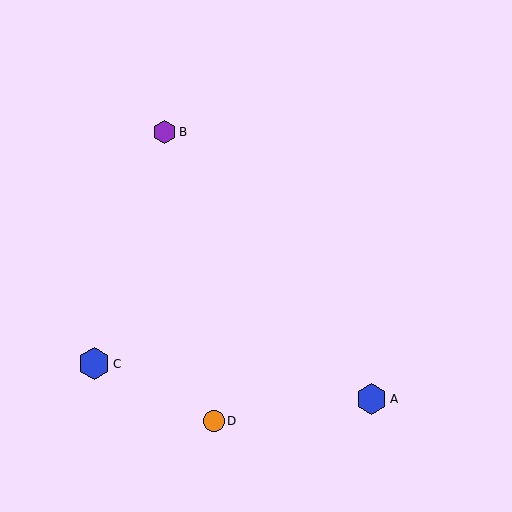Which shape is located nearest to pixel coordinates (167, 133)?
The purple hexagon (labeled B) at (164, 132) is nearest to that location.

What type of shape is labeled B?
Shape B is a purple hexagon.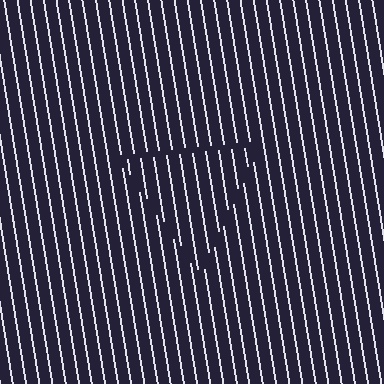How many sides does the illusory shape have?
3 sides — the line-ends trace a triangle.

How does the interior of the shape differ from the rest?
The interior of the shape contains the same grating, shifted by half a period — the contour is defined by the phase discontinuity where line-ends from the inner and outer gratings abut.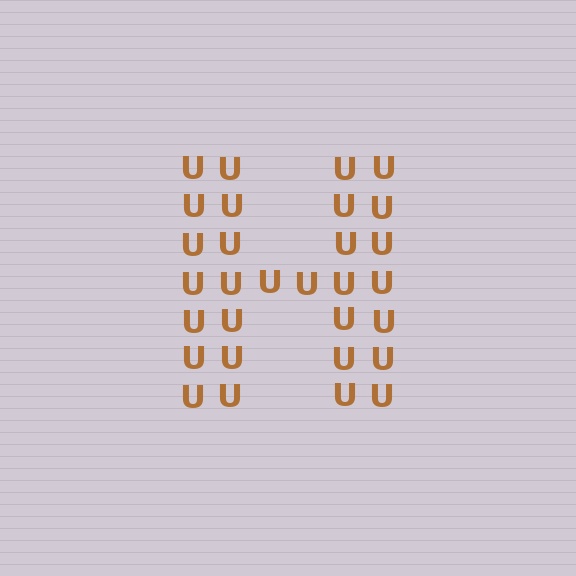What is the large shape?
The large shape is the letter H.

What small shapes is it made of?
It is made of small letter U's.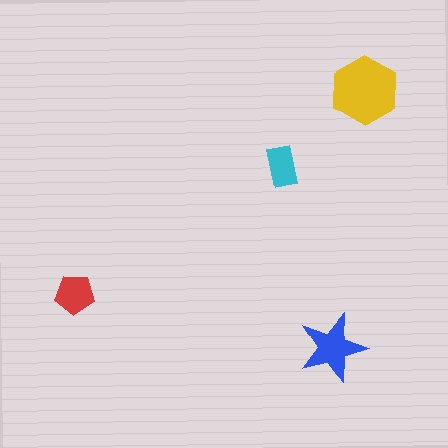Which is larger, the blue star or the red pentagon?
The blue star.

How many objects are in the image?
There are 4 objects in the image.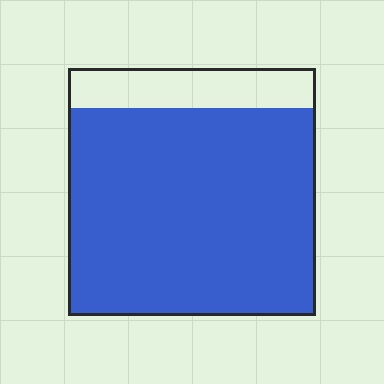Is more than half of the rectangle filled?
Yes.